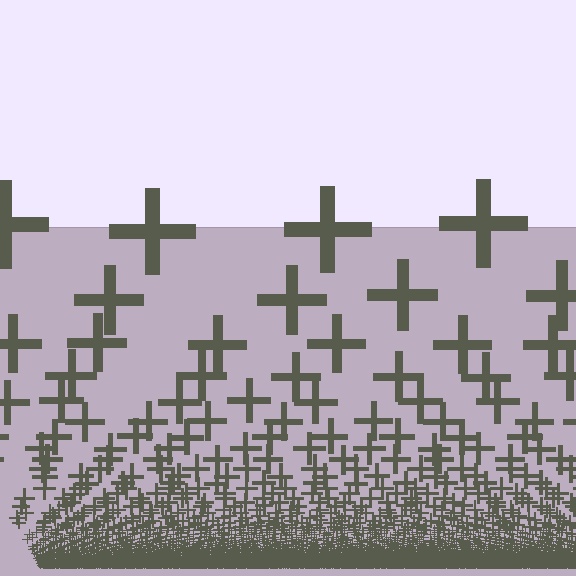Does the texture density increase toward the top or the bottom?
Density increases toward the bottom.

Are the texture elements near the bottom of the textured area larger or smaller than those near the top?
Smaller. The gradient is inverted — elements near the bottom are smaller and denser.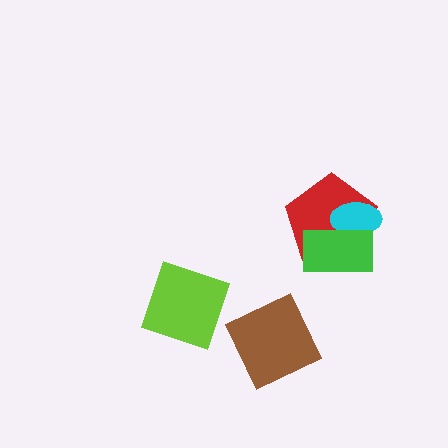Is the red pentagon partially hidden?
Yes, it is partially covered by another shape.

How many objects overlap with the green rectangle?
2 objects overlap with the green rectangle.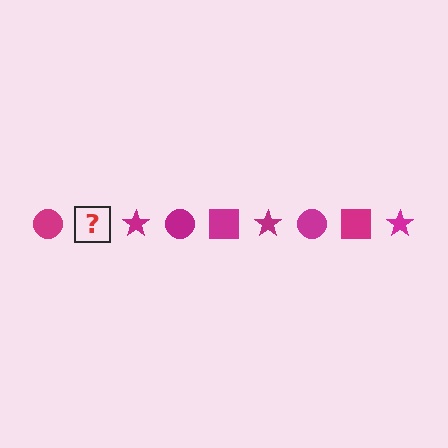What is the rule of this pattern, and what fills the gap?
The rule is that the pattern cycles through circle, square, star shapes in magenta. The gap should be filled with a magenta square.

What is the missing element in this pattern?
The missing element is a magenta square.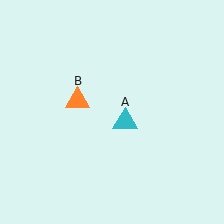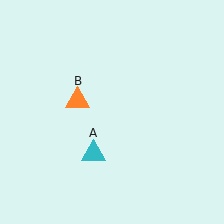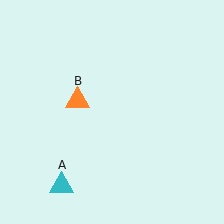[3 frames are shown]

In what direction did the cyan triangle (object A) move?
The cyan triangle (object A) moved down and to the left.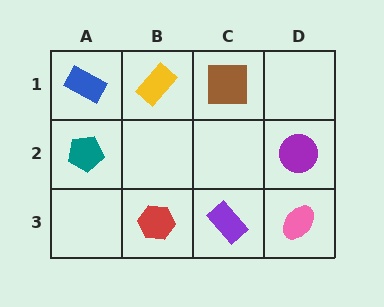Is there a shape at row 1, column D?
No, that cell is empty.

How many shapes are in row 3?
3 shapes.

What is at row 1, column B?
A yellow rectangle.